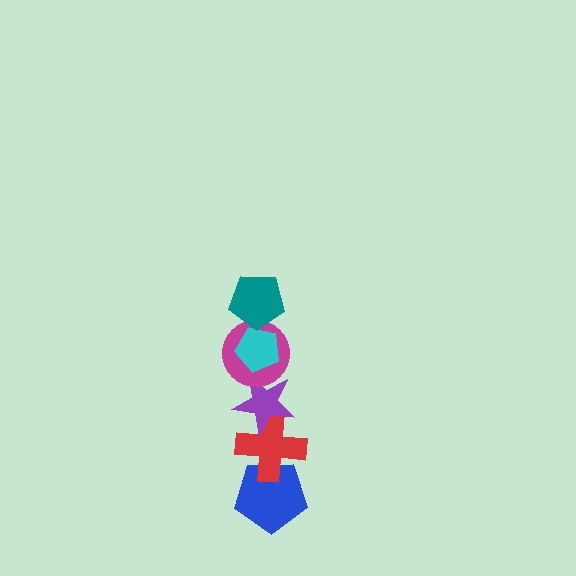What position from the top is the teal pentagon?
The teal pentagon is 1st from the top.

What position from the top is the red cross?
The red cross is 5th from the top.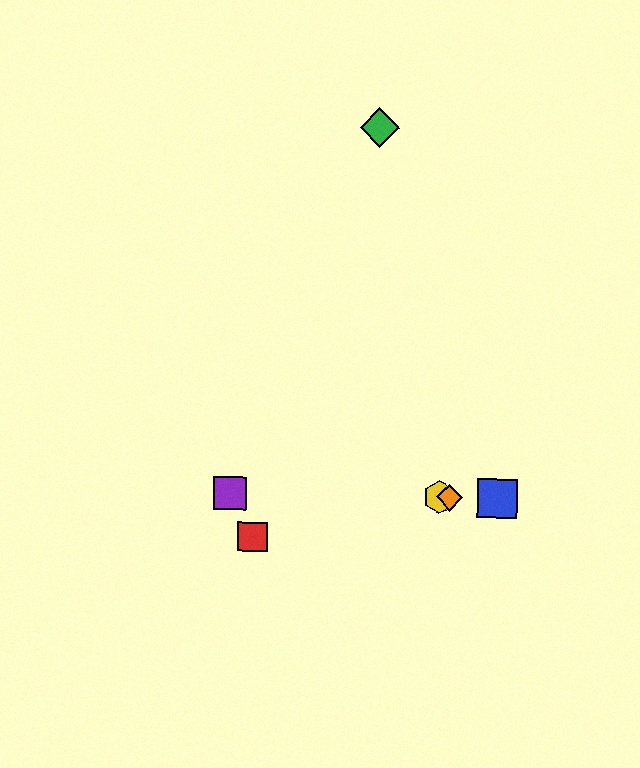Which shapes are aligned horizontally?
The blue square, the yellow hexagon, the purple square, the orange diamond are aligned horizontally.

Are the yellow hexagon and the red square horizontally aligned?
No, the yellow hexagon is at y≈497 and the red square is at y≈537.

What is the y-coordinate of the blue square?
The blue square is at y≈498.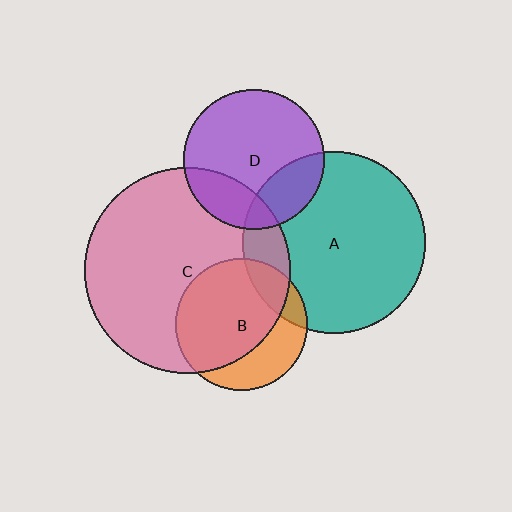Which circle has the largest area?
Circle C (pink).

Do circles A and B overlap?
Yes.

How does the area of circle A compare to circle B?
Approximately 1.9 times.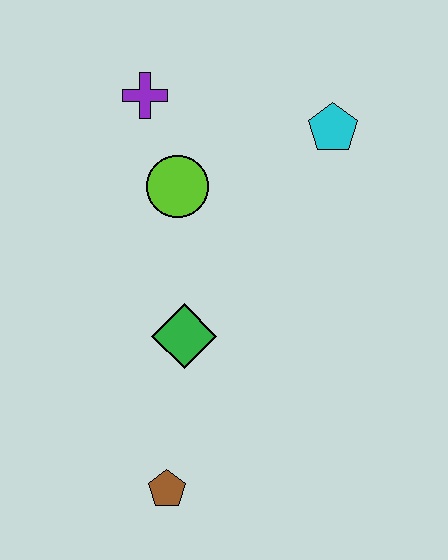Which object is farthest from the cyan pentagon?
The brown pentagon is farthest from the cyan pentagon.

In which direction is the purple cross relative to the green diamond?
The purple cross is above the green diamond.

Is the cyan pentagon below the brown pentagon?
No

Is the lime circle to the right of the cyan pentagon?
No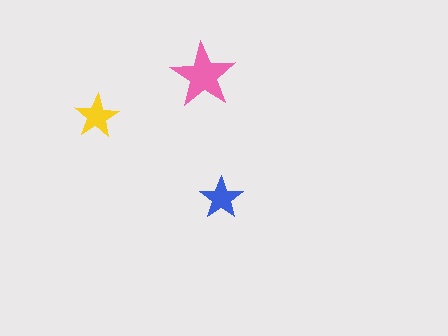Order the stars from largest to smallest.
the pink one, the yellow one, the blue one.